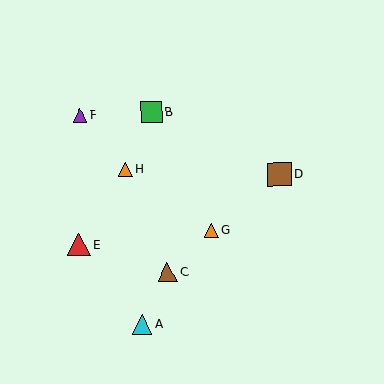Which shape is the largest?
The brown square (labeled D) is the largest.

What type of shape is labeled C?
Shape C is a brown triangle.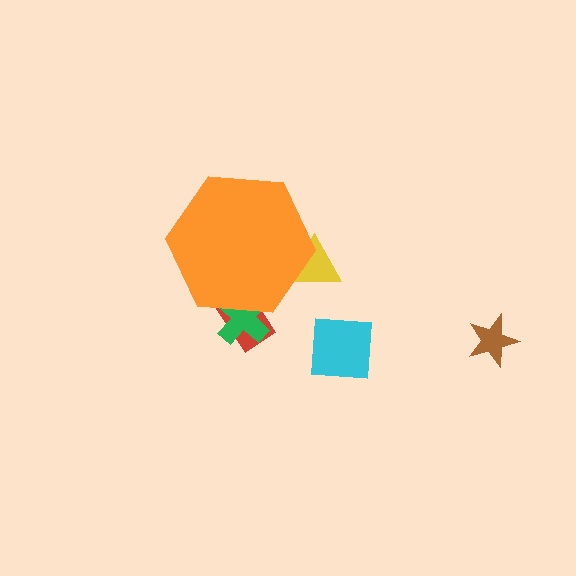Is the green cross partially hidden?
Yes, the green cross is partially hidden behind the orange hexagon.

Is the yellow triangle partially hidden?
Yes, the yellow triangle is partially hidden behind the orange hexagon.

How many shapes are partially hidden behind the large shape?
3 shapes are partially hidden.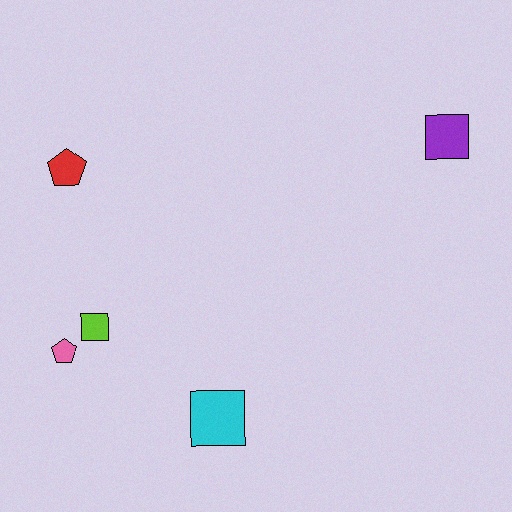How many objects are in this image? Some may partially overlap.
There are 5 objects.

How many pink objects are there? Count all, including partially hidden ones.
There is 1 pink object.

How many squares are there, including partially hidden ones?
There are 3 squares.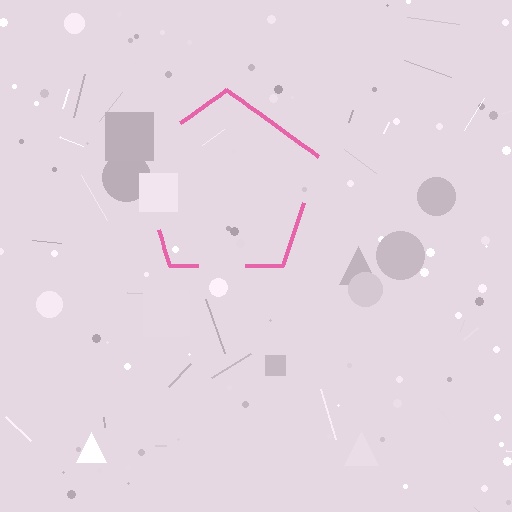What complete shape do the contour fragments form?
The contour fragments form a pentagon.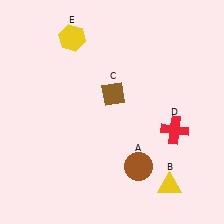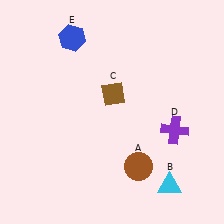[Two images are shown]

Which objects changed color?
B changed from yellow to cyan. D changed from red to purple. E changed from yellow to blue.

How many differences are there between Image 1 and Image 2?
There are 3 differences between the two images.